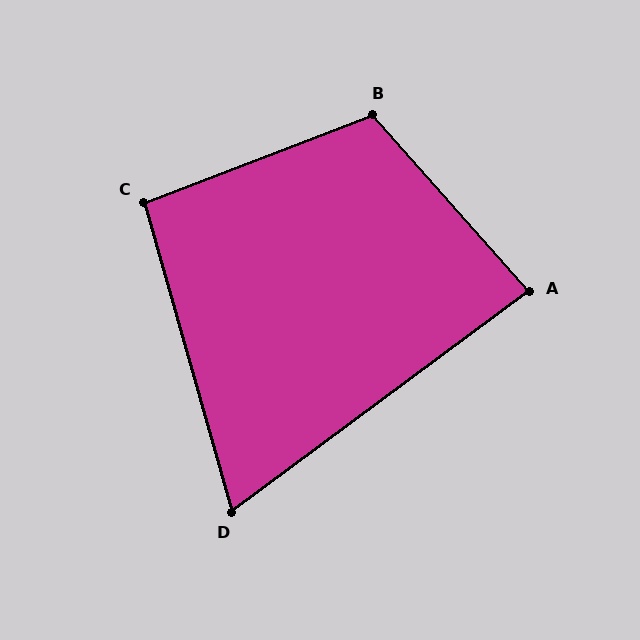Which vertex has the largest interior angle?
B, at approximately 111 degrees.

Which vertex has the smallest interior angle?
D, at approximately 69 degrees.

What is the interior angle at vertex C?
Approximately 95 degrees (obtuse).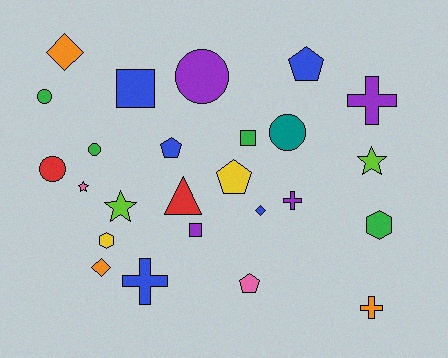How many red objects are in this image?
There are 2 red objects.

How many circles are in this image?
There are 5 circles.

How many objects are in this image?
There are 25 objects.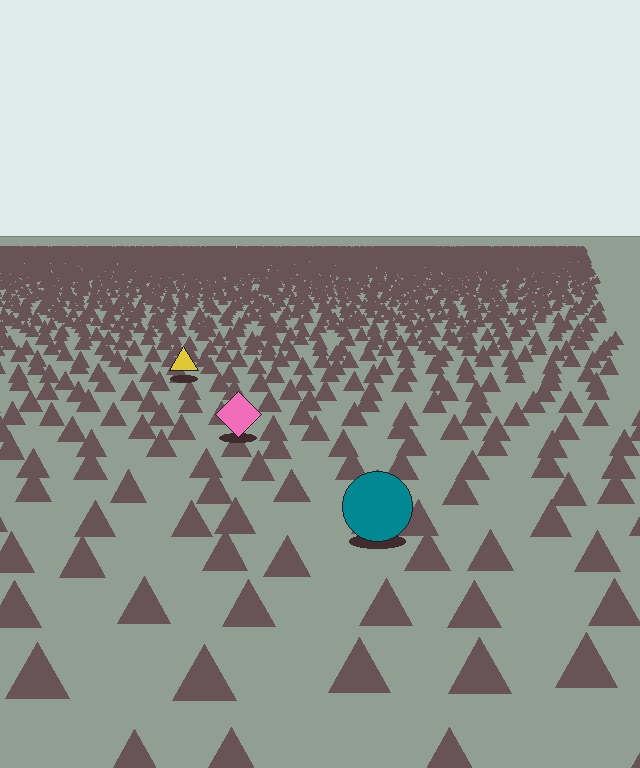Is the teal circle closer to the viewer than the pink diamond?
Yes. The teal circle is closer — you can tell from the texture gradient: the ground texture is coarser near it.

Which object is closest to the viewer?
The teal circle is closest. The texture marks near it are larger and more spread out.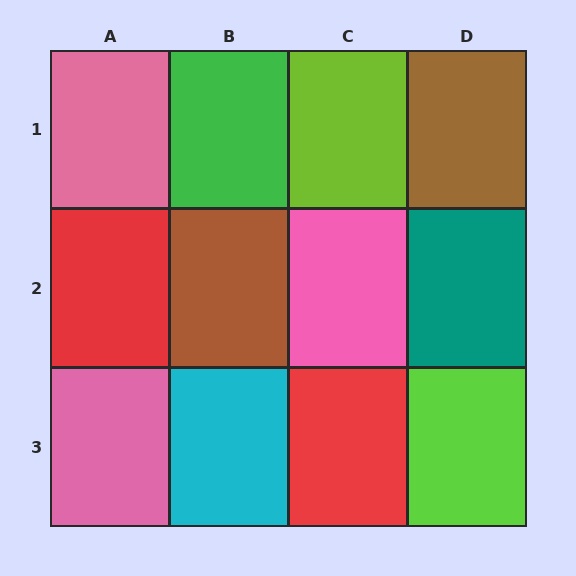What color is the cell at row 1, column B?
Green.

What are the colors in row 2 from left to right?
Red, brown, pink, teal.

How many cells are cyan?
1 cell is cyan.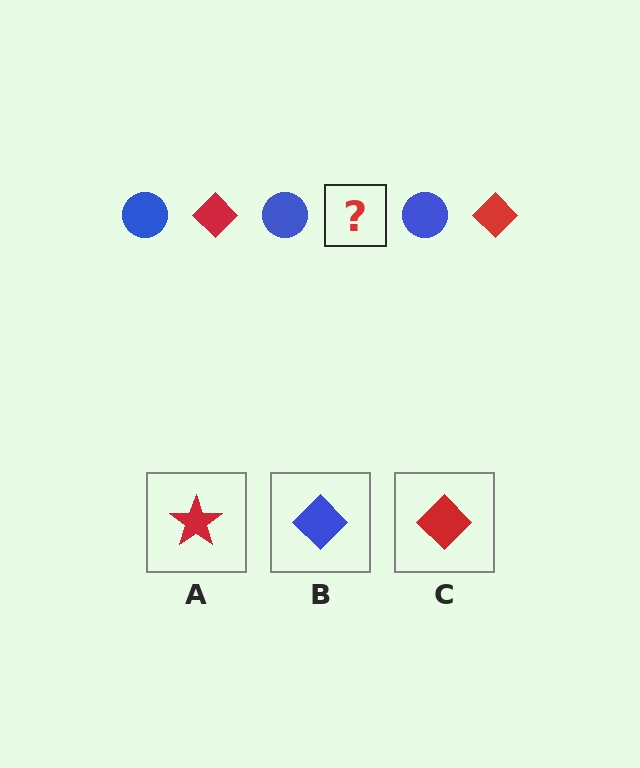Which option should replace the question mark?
Option C.